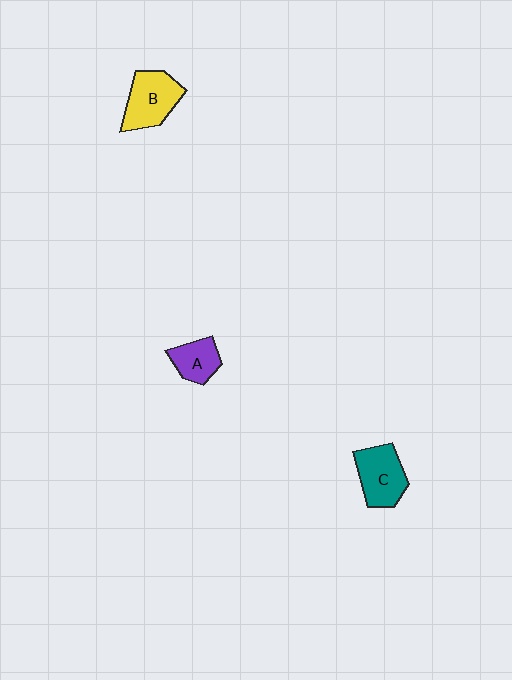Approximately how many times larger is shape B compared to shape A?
Approximately 1.6 times.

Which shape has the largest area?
Shape B (yellow).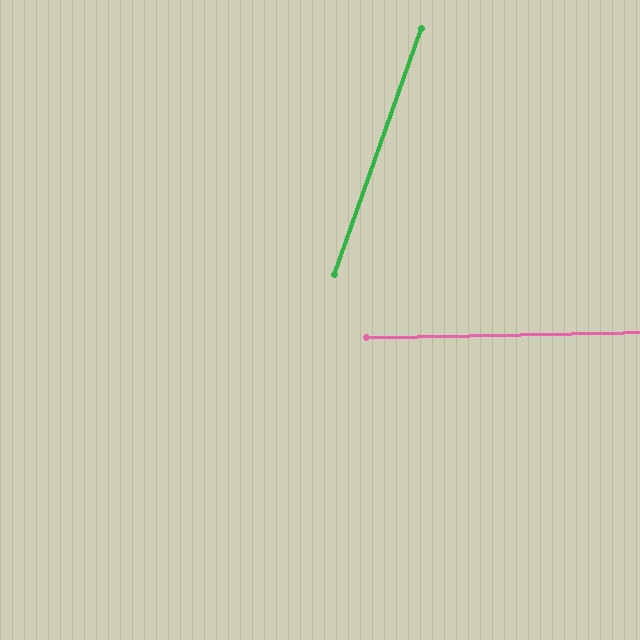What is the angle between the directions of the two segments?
Approximately 70 degrees.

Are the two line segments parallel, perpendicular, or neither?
Neither parallel nor perpendicular — they differ by about 70°.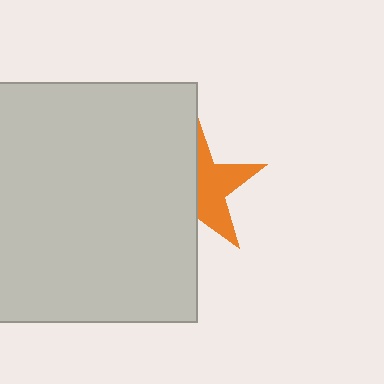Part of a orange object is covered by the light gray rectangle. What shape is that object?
It is a star.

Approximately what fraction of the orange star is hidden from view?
Roughly 52% of the orange star is hidden behind the light gray rectangle.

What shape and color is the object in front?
The object in front is a light gray rectangle.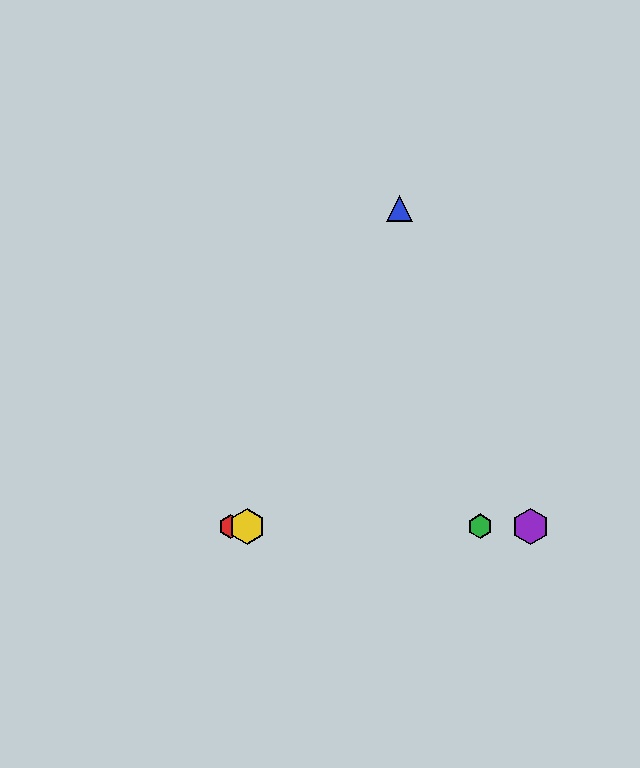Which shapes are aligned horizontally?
The red hexagon, the green hexagon, the yellow hexagon, the purple hexagon are aligned horizontally.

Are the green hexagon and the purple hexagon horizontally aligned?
Yes, both are at y≈526.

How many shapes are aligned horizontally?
4 shapes (the red hexagon, the green hexagon, the yellow hexagon, the purple hexagon) are aligned horizontally.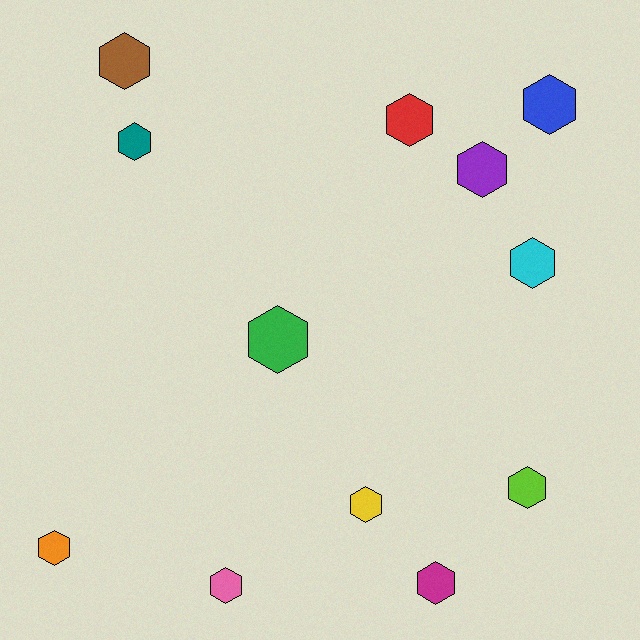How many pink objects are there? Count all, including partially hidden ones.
There is 1 pink object.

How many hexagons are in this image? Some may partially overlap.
There are 12 hexagons.